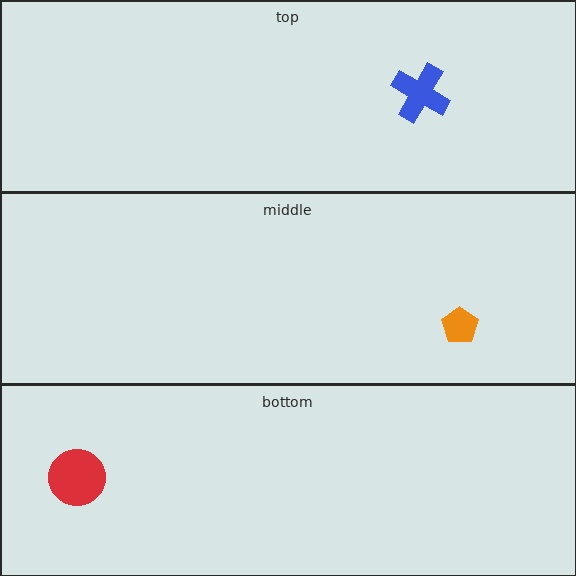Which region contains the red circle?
The bottom region.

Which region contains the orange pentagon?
The middle region.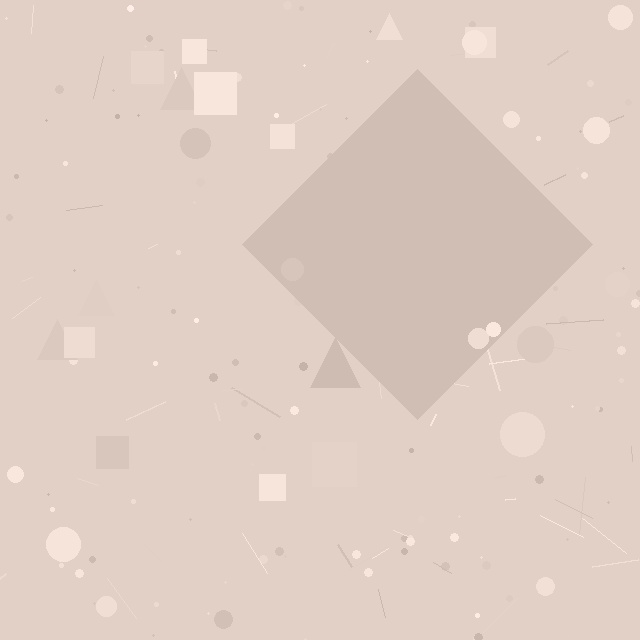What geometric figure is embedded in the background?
A diamond is embedded in the background.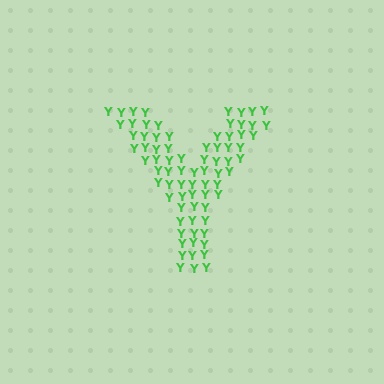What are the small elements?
The small elements are letter Y's.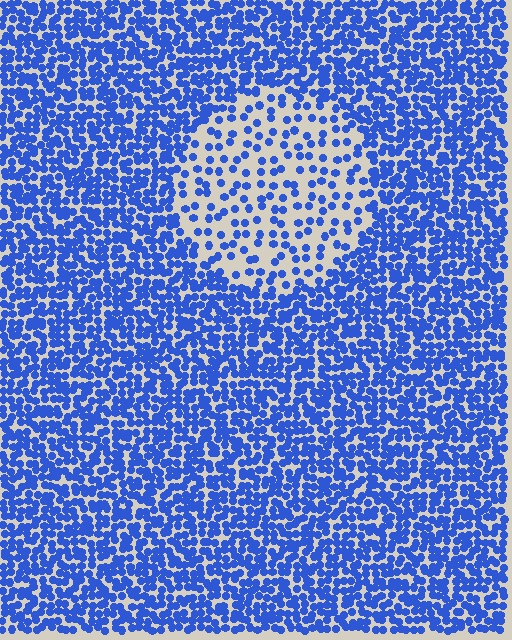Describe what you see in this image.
The image contains small blue elements arranged at two different densities. A circle-shaped region is visible where the elements are less densely packed than the surrounding area.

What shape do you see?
I see a circle.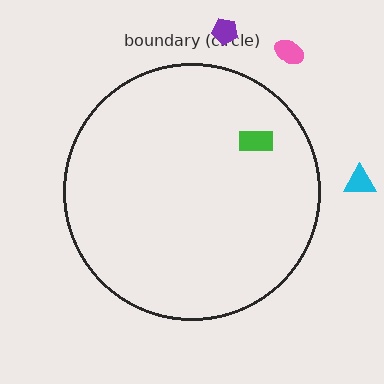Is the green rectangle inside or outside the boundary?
Inside.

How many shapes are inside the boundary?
1 inside, 3 outside.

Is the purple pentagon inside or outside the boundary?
Outside.